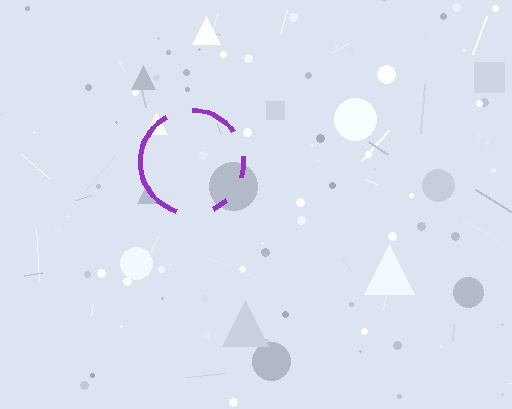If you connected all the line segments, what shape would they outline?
They would outline a circle.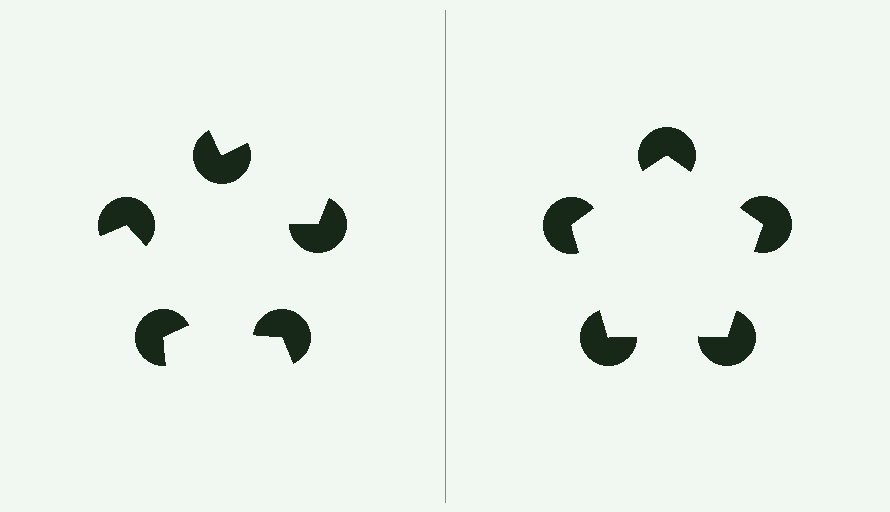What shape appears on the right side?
An illusory pentagon.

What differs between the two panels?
The pac-man discs are positioned identically on both sides; only the wedge orientations differ. On the right they align to a pentagon; on the left they are misaligned.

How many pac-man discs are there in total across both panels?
10 — 5 on each side.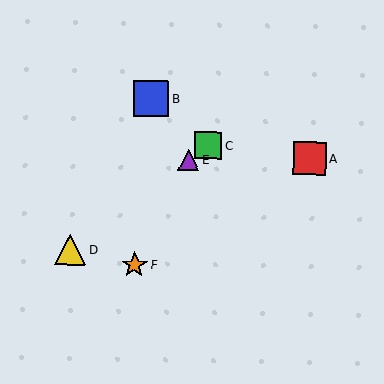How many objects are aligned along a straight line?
3 objects (C, D, E) are aligned along a straight line.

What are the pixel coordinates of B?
Object B is at (151, 98).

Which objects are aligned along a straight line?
Objects C, D, E are aligned along a straight line.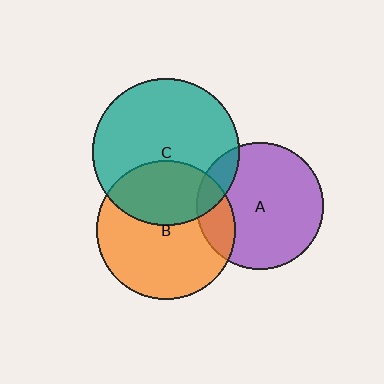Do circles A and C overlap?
Yes.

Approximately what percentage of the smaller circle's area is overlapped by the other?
Approximately 15%.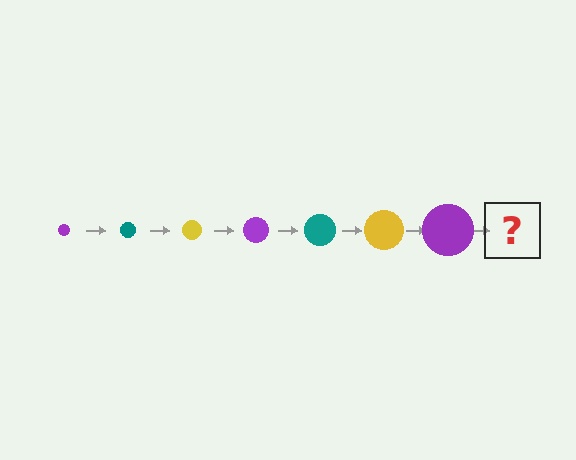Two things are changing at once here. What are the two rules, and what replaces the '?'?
The two rules are that the circle grows larger each step and the color cycles through purple, teal, and yellow. The '?' should be a teal circle, larger than the previous one.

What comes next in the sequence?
The next element should be a teal circle, larger than the previous one.